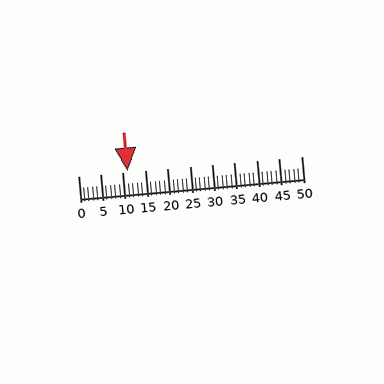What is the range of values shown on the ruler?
The ruler shows values from 0 to 50.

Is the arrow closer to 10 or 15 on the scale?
The arrow is closer to 10.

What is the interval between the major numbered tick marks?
The major tick marks are spaced 5 units apart.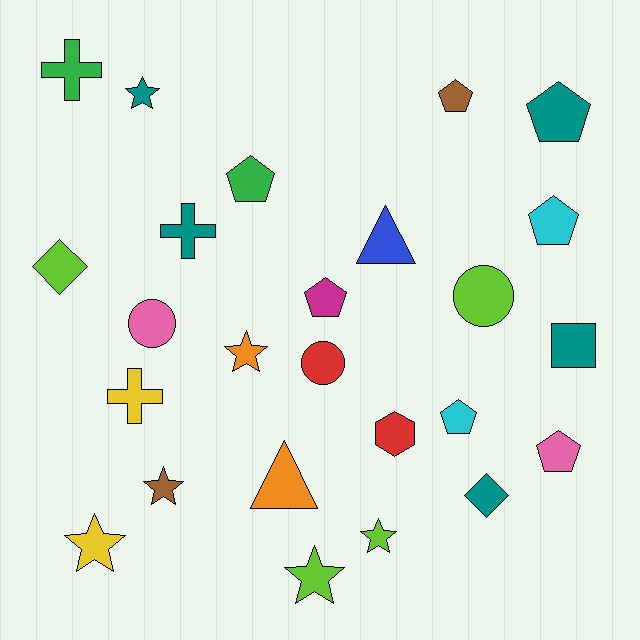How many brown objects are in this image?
There are 2 brown objects.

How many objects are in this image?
There are 25 objects.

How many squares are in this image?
There is 1 square.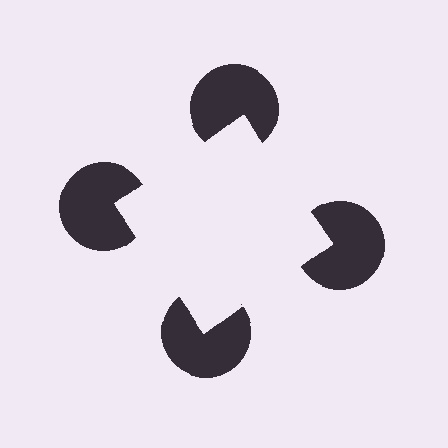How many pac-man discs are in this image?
There are 4 — one at each vertex of the illusory square.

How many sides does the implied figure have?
4 sides.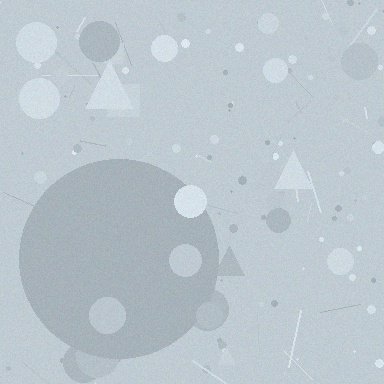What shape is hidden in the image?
A circle is hidden in the image.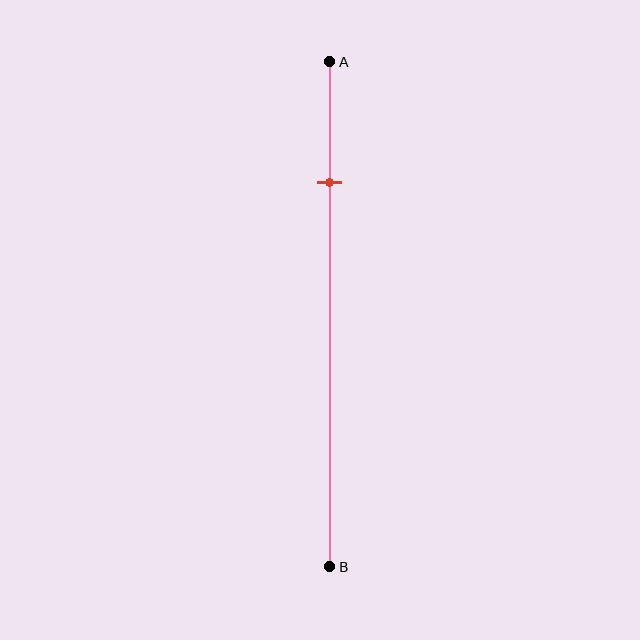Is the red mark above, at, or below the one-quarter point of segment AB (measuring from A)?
The red mark is approximately at the one-quarter point of segment AB.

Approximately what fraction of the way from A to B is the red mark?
The red mark is approximately 25% of the way from A to B.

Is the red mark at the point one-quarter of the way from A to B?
Yes, the mark is approximately at the one-quarter point.